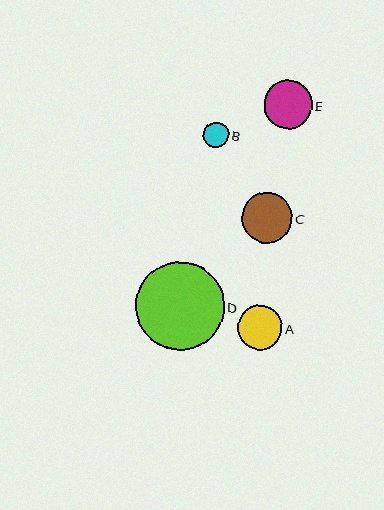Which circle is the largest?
Circle D is the largest with a size of approximately 88 pixels.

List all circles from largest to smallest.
From largest to smallest: D, C, E, A, B.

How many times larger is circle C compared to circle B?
Circle C is approximately 2.0 times the size of circle B.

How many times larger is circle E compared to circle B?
Circle E is approximately 1.9 times the size of circle B.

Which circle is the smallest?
Circle B is the smallest with a size of approximately 26 pixels.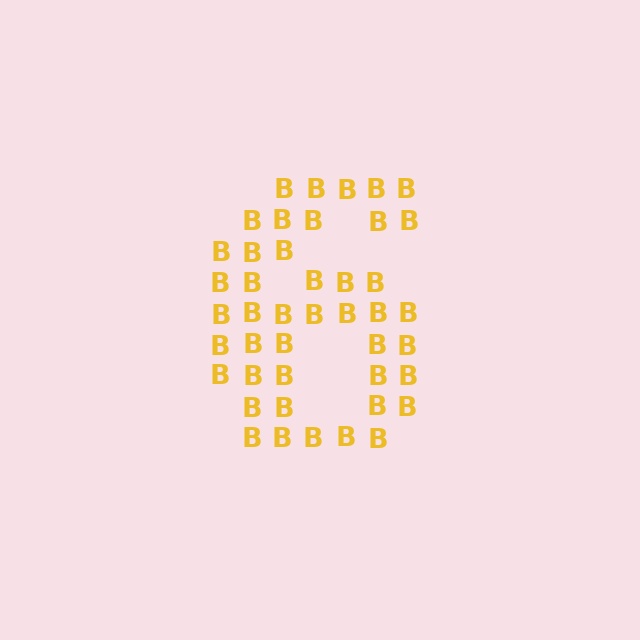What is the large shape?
The large shape is the digit 6.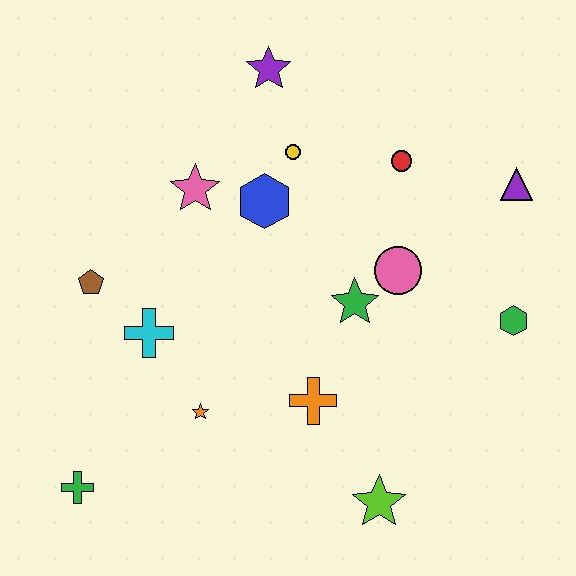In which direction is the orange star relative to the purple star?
The orange star is below the purple star.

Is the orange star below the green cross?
No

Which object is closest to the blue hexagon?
The yellow circle is closest to the blue hexagon.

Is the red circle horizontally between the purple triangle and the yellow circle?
Yes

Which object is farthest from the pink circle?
The green cross is farthest from the pink circle.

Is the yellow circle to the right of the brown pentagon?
Yes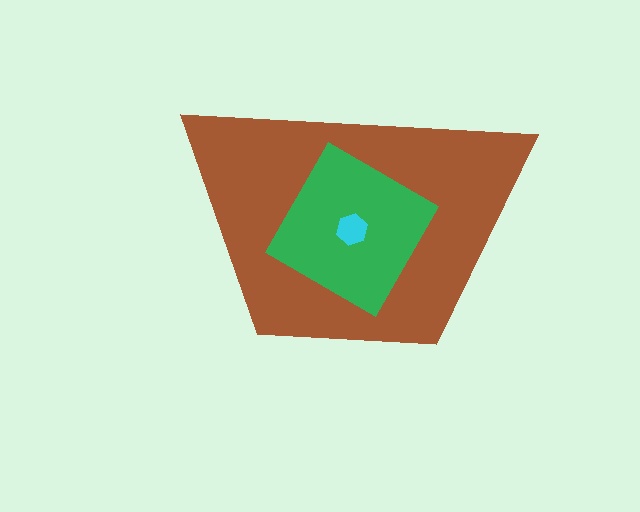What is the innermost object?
The cyan hexagon.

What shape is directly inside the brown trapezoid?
The green square.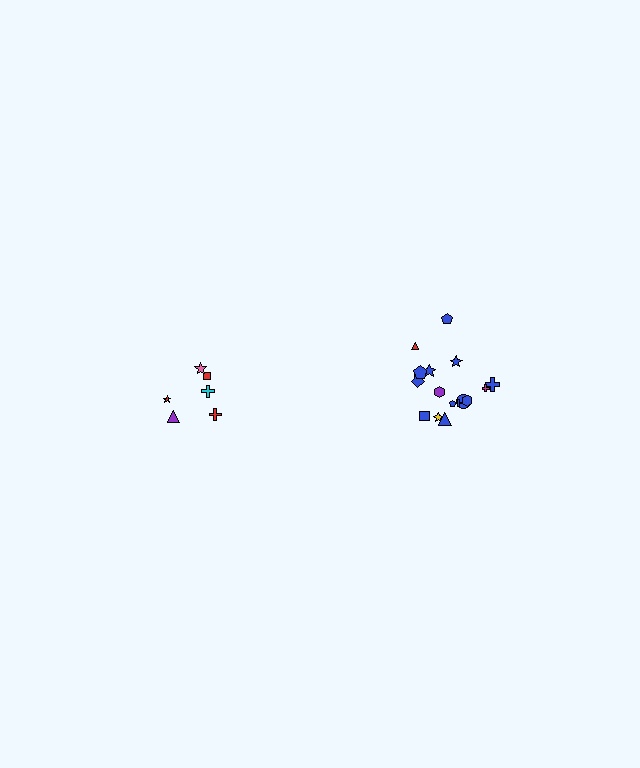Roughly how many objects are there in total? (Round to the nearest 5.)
Roughly 25 objects in total.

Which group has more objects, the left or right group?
The right group.